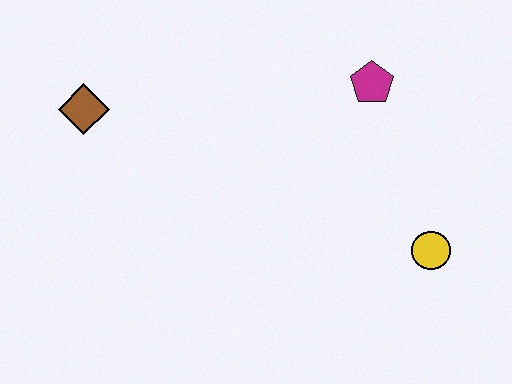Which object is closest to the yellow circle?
The magenta pentagon is closest to the yellow circle.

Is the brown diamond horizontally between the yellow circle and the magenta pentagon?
No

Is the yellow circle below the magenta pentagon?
Yes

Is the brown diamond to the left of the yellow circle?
Yes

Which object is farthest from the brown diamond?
The yellow circle is farthest from the brown diamond.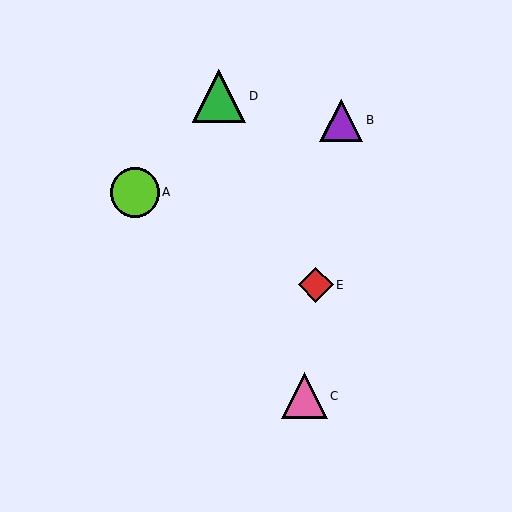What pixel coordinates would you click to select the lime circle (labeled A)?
Click at (135, 193) to select the lime circle A.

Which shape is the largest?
The green triangle (labeled D) is the largest.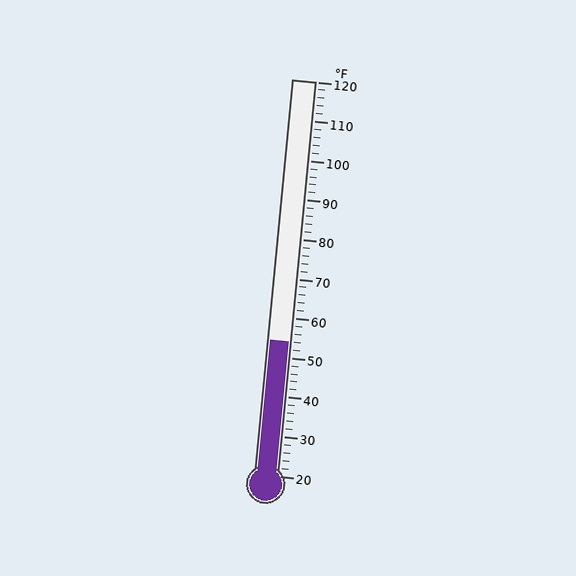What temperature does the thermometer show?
The thermometer shows approximately 54°F.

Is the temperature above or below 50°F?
The temperature is above 50°F.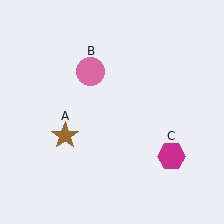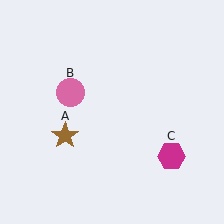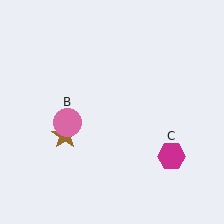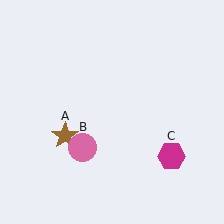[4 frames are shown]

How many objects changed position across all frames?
1 object changed position: pink circle (object B).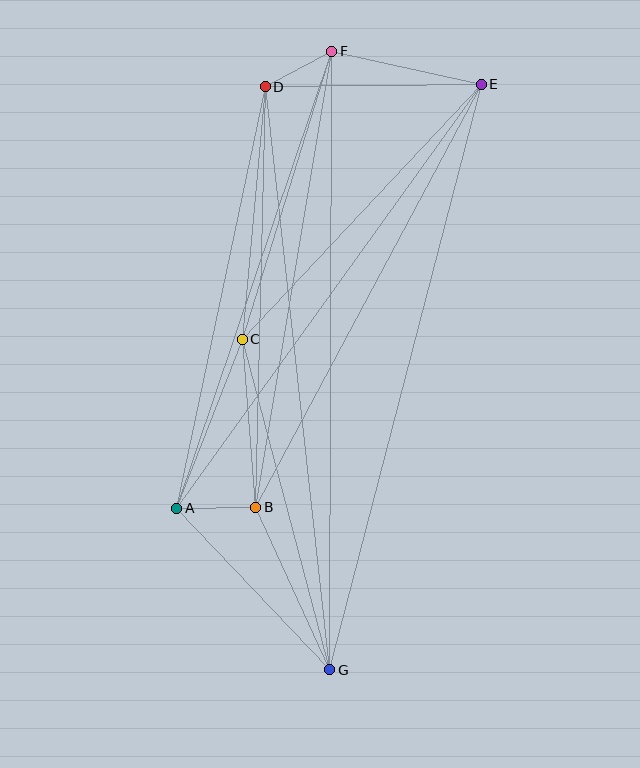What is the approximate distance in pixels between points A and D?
The distance between A and D is approximately 431 pixels.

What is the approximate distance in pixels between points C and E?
The distance between C and E is approximately 349 pixels.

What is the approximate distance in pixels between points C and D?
The distance between C and D is approximately 253 pixels.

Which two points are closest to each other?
Points D and F are closest to each other.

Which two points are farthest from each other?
Points F and G are farthest from each other.